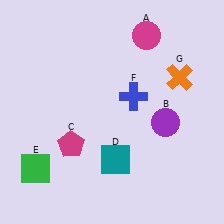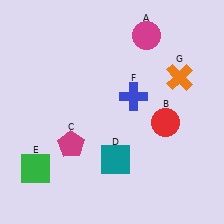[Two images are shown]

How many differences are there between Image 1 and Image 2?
There is 1 difference between the two images.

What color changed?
The circle (B) changed from purple in Image 1 to red in Image 2.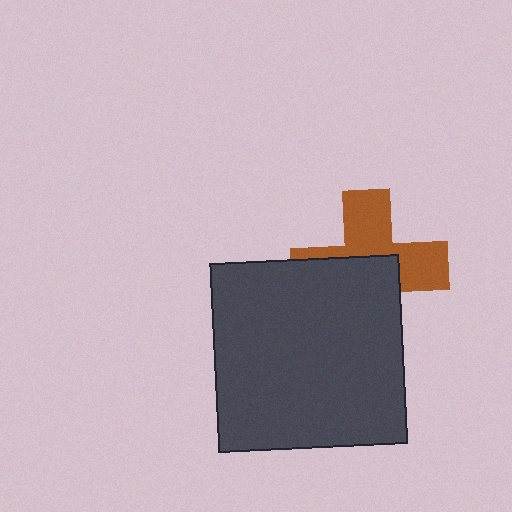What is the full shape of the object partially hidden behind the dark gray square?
The partially hidden object is a brown cross.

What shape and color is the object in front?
The object in front is a dark gray square.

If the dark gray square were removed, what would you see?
You would see the complete brown cross.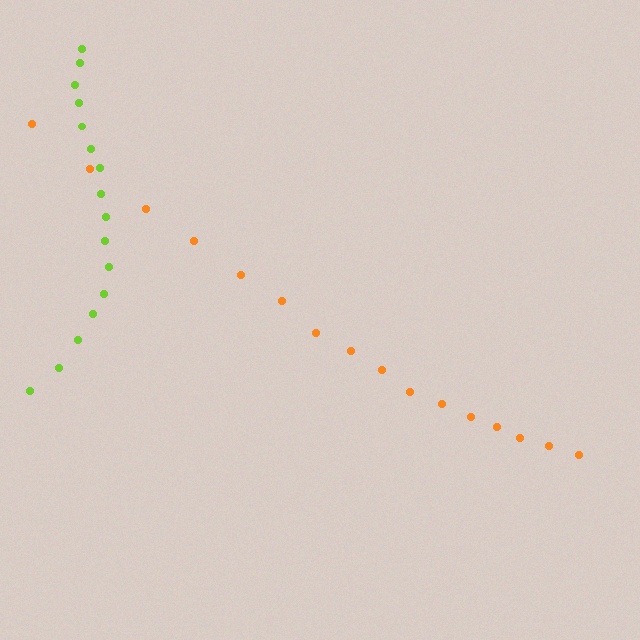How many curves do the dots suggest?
There are 2 distinct paths.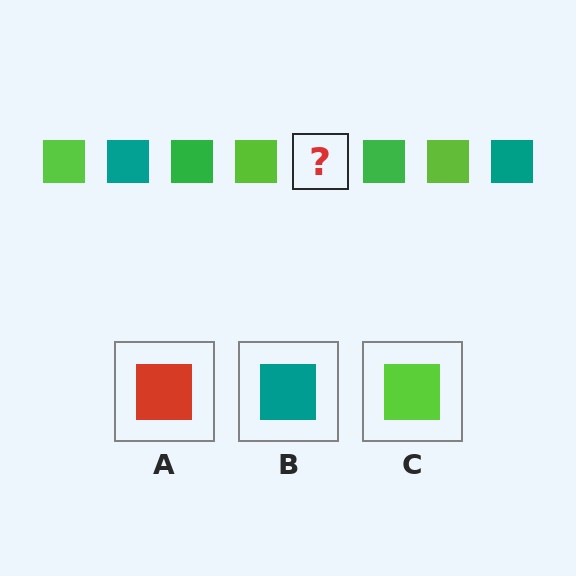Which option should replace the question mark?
Option B.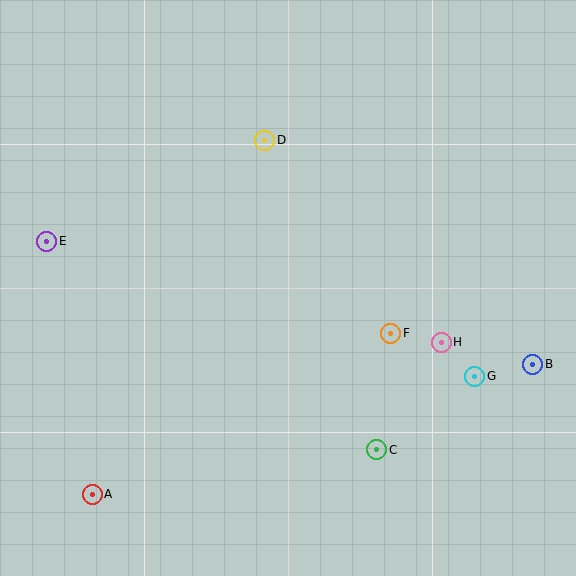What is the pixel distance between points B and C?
The distance between B and C is 178 pixels.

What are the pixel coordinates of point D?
Point D is at (265, 140).